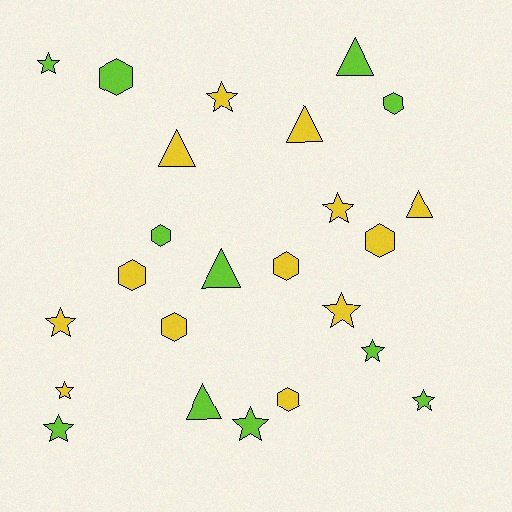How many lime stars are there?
There are 5 lime stars.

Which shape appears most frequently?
Star, with 10 objects.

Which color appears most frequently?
Yellow, with 13 objects.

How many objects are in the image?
There are 24 objects.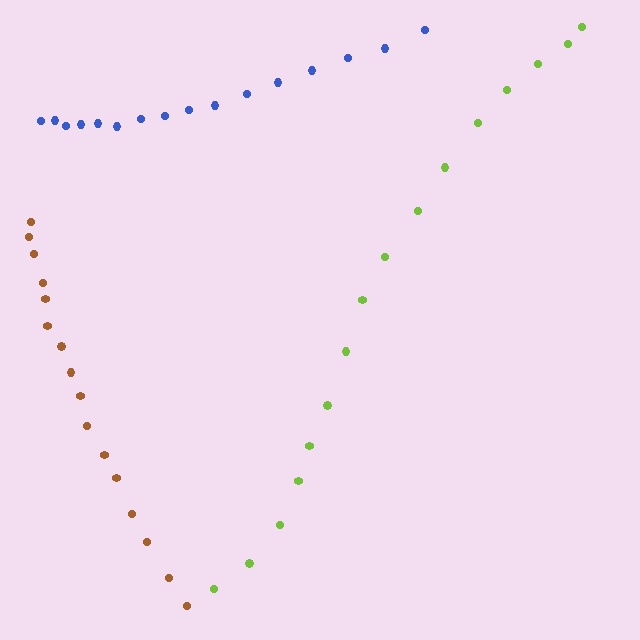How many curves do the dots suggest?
There are 3 distinct paths.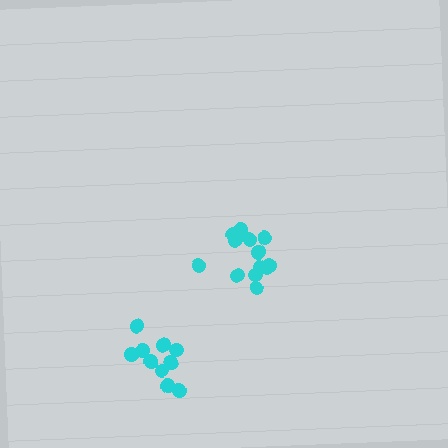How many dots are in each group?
Group 1: 11 dots, Group 2: 14 dots (25 total).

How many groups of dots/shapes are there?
There are 2 groups.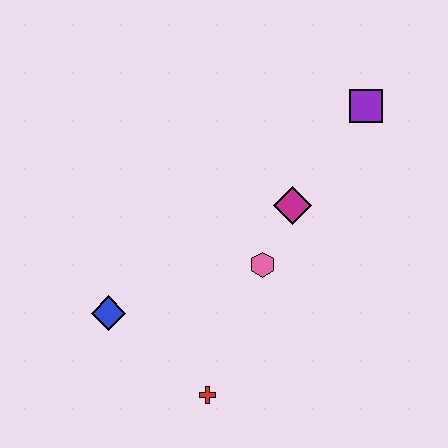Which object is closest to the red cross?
The blue diamond is closest to the red cross.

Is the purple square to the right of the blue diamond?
Yes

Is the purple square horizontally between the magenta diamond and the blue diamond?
No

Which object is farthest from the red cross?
The purple square is farthest from the red cross.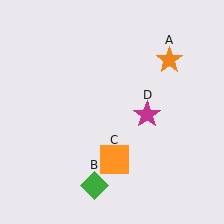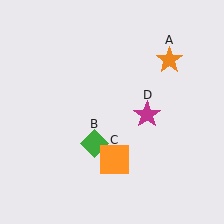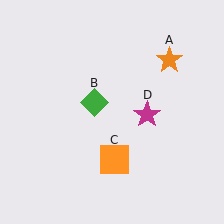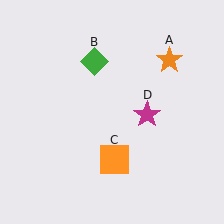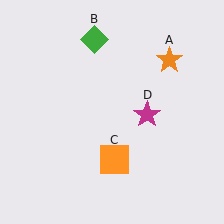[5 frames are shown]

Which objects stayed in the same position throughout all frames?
Orange star (object A) and orange square (object C) and magenta star (object D) remained stationary.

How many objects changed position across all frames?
1 object changed position: green diamond (object B).